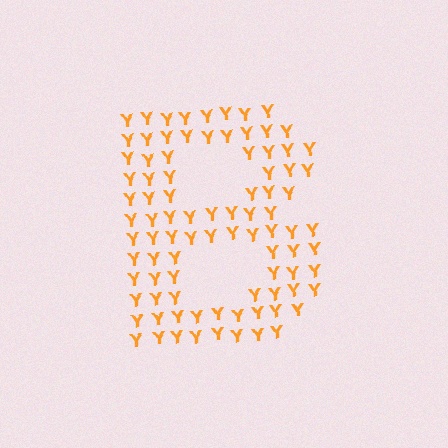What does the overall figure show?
The overall figure shows the letter B.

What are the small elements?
The small elements are letter Y's.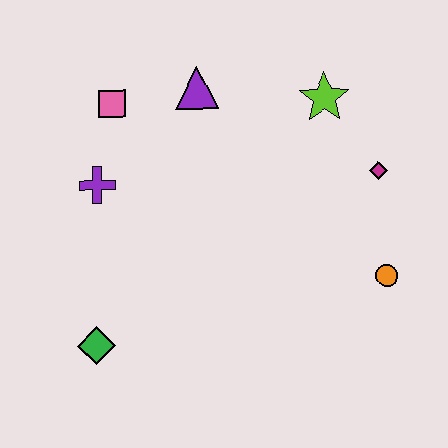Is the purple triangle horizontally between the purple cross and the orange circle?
Yes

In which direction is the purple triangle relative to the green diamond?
The purple triangle is above the green diamond.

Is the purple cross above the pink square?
No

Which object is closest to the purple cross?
The pink square is closest to the purple cross.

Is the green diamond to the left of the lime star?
Yes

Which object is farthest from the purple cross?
The orange circle is farthest from the purple cross.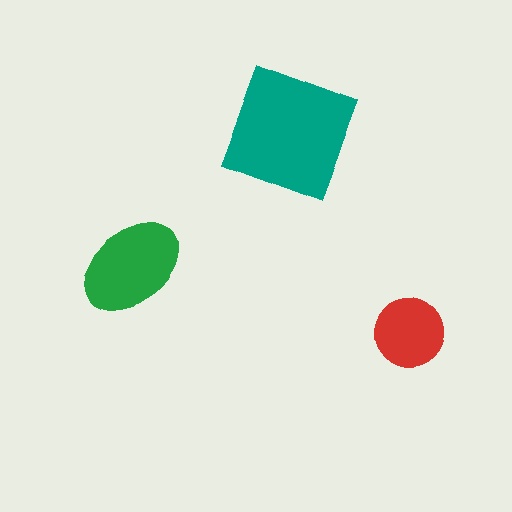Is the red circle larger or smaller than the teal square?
Smaller.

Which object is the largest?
The teal square.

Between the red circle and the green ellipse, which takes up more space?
The green ellipse.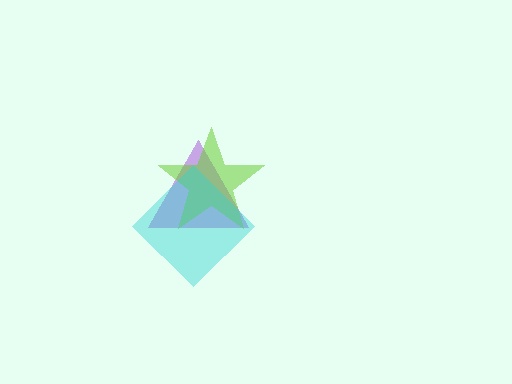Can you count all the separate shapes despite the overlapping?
Yes, there are 3 separate shapes.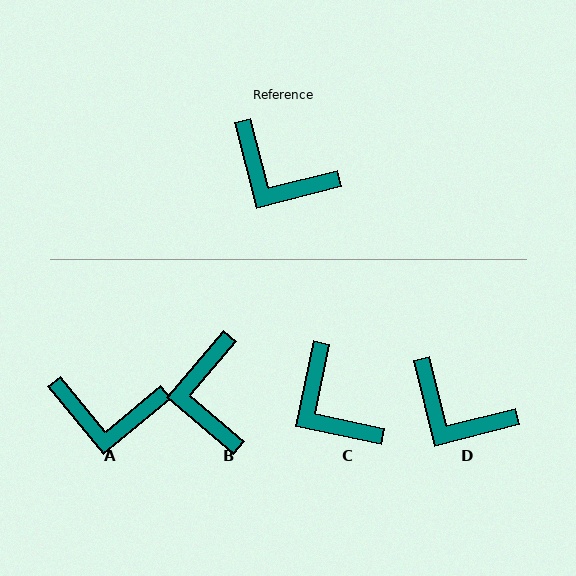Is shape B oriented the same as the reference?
No, it is off by about 55 degrees.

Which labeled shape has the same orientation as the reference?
D.